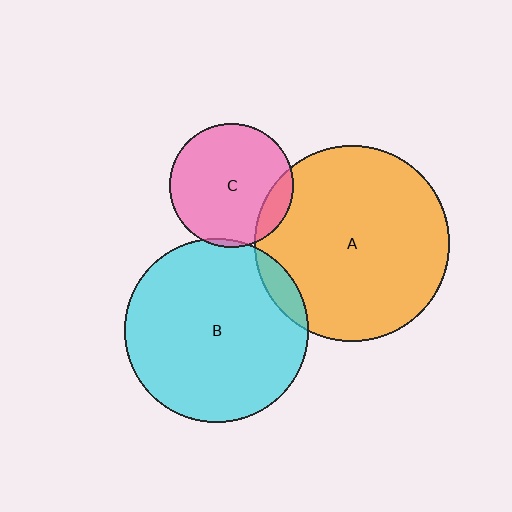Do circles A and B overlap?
Yes.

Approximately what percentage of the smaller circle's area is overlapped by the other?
Approximately 10%.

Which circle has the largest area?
Circle A (orange).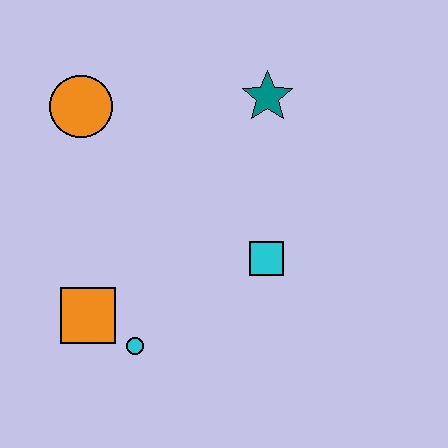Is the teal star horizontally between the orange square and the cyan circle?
No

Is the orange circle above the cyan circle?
Yes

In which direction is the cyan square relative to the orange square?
The cyan square is to the right of the orange square.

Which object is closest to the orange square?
The cyan circle is closest to the orange square.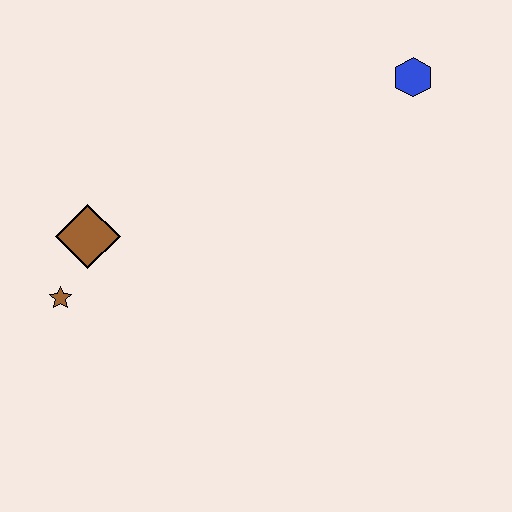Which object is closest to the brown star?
The brown diamond is closest to the brown star.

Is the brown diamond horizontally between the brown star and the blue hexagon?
Yes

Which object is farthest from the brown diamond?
The blue hexagon is farthest from the brown diamond.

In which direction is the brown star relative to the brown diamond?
The brown star is below the brown diamond.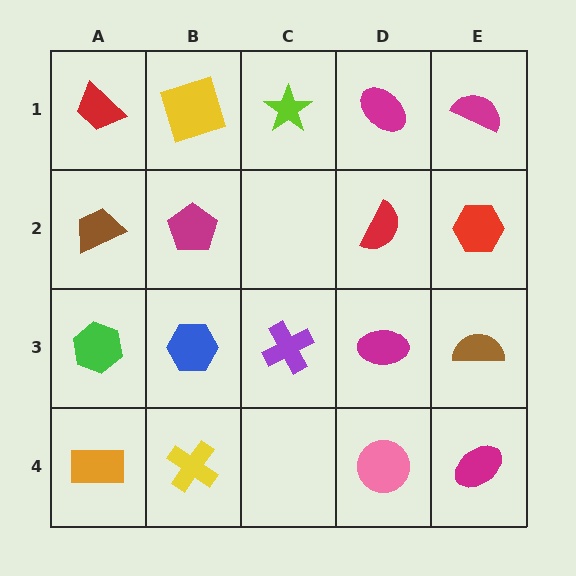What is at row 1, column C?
A lime star.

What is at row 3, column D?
A magenta ellipse.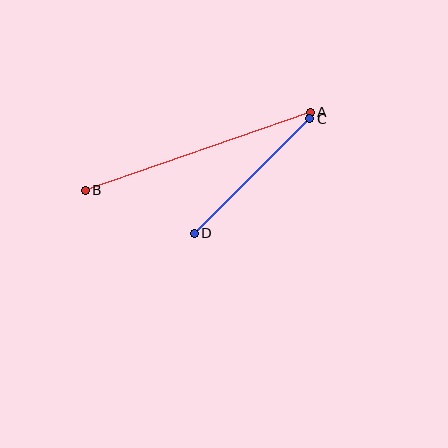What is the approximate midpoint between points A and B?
The midpoint is at approximately (198, 151) pixels.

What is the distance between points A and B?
The distance is approximately 238 pixels.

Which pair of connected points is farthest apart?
Points A and B are farthest apart.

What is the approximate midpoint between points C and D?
The midpoint is at approximately (252, 176) pixels.